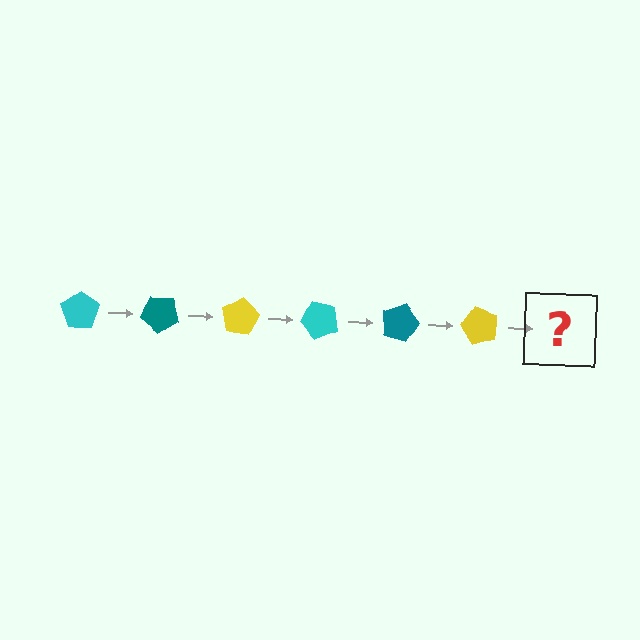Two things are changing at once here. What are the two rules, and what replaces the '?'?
The two rules are that it rotates 40 degrees each step and the color cycles through cyan, teal, and yellow. The '?' should be a cyan pentagon, rotated 240 degrees from the start.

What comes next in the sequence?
The next element should be a cyan pentagon, rotated 240 degrees from the start.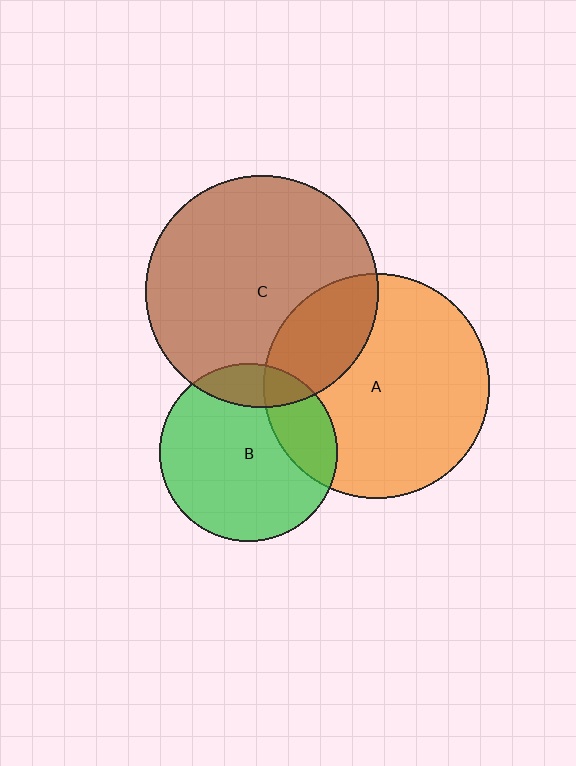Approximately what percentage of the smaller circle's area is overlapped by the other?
Approximately 20%.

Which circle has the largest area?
Circle C (brown).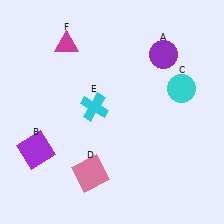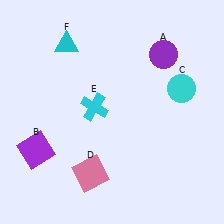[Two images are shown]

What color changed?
The triangle (F) changed from magenta in Image 1 to cyan in Image 2.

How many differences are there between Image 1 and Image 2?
There is 1 difference between the two images.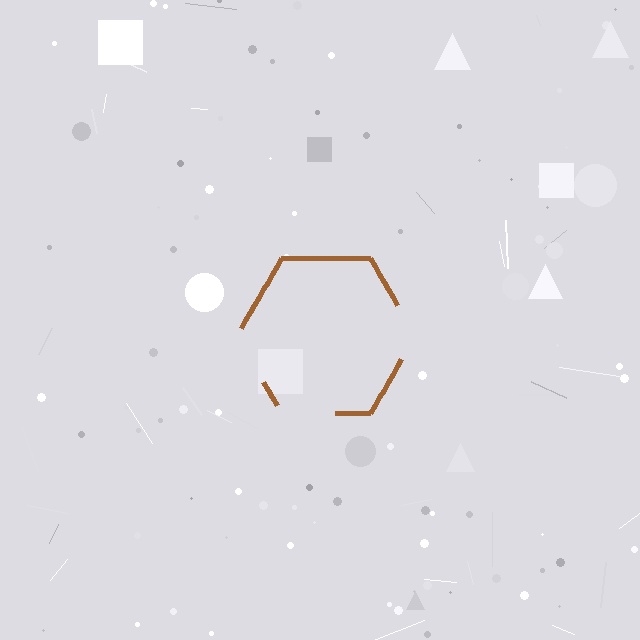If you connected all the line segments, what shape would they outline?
They would outline a hexagon.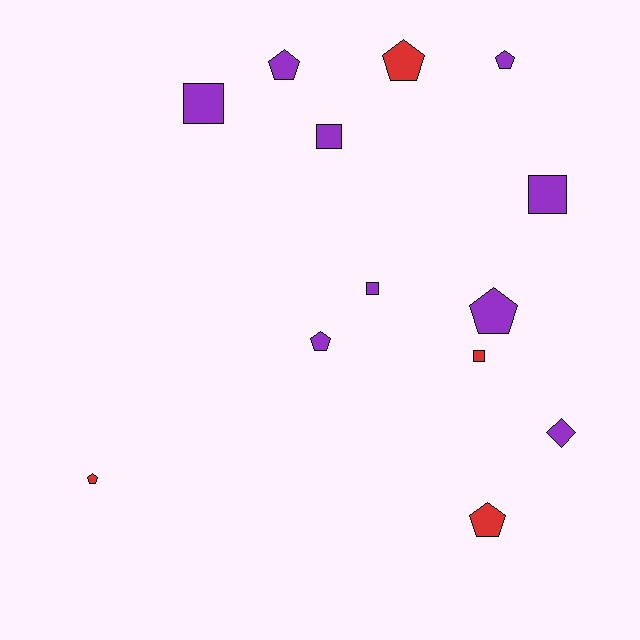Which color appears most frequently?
Purple, with 9 objects.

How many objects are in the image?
There are 13 objects.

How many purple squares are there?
There are 4 purple squares.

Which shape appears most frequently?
Pentagon, with 7 objects.